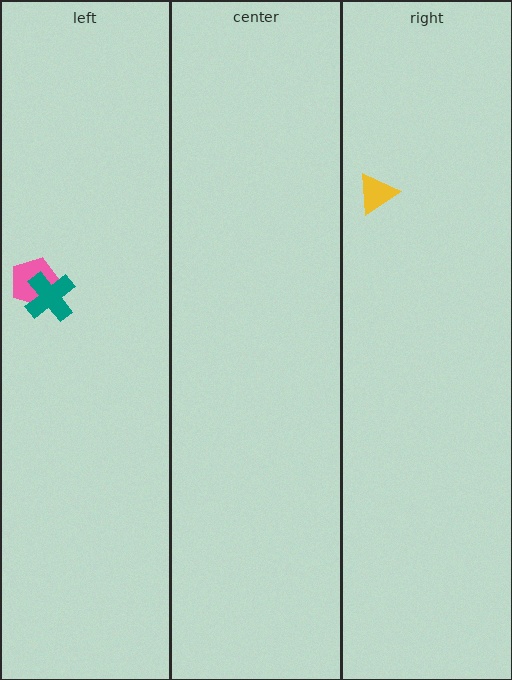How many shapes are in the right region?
1.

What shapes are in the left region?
The pink pentagon, the teal cross.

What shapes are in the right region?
The yellow triangle.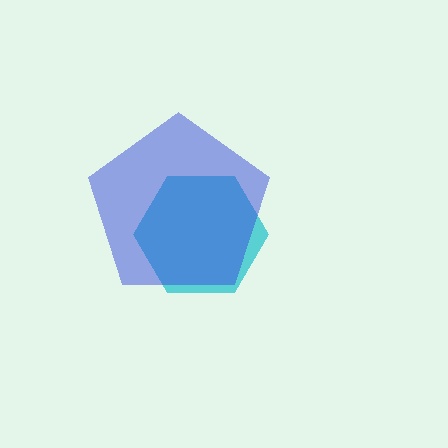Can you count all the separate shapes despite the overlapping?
Yes, there are 2 separate shapes.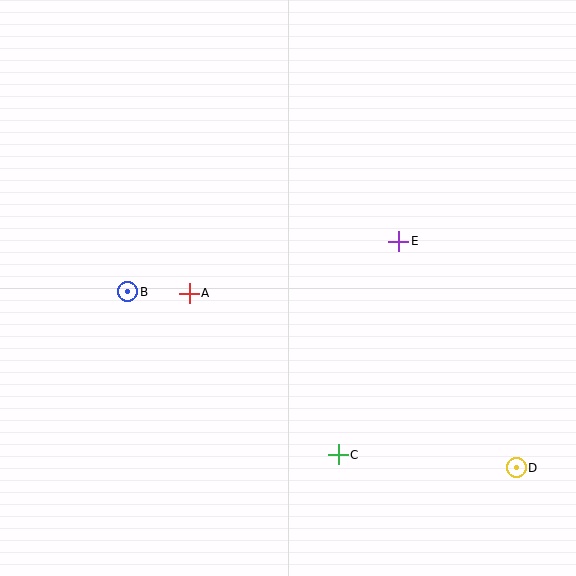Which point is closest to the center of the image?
Point A at (189, 293) is closest to the center.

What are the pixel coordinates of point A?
Point A is at (189, 293).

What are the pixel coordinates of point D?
Point D is at (516, 468).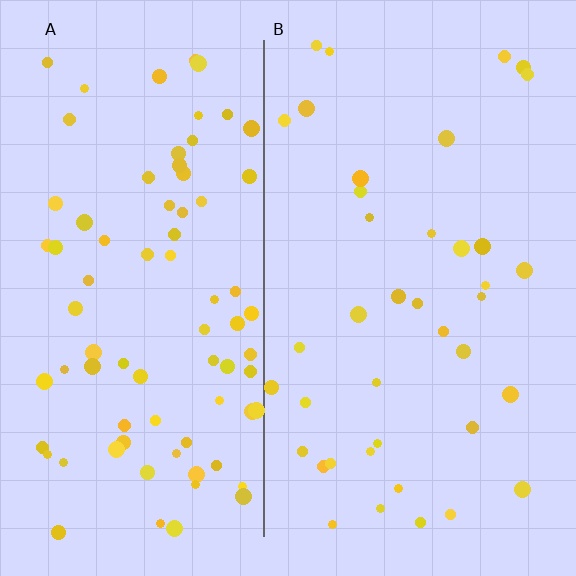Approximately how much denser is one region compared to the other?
Approximately 2.0× — region A over region B.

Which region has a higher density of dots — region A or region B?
A (the left).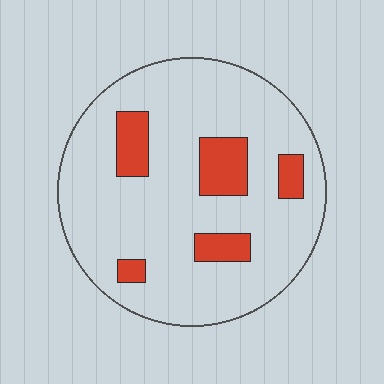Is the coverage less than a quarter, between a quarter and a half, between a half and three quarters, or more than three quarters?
Less than a quarter.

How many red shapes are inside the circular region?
5.